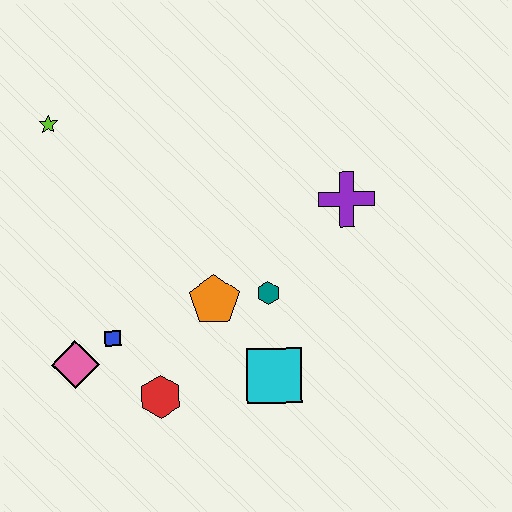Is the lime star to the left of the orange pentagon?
Yes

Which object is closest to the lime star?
The blue square is closest to the lime star.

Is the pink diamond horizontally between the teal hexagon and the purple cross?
No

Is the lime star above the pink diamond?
Yes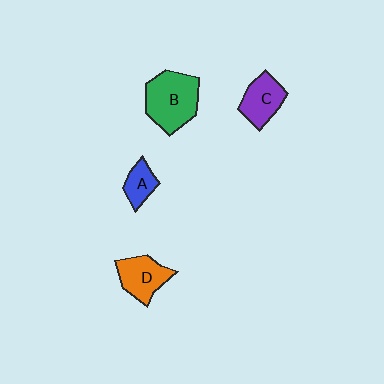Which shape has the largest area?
Shape B (green).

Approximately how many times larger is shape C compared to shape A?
Approximately 1.6 times.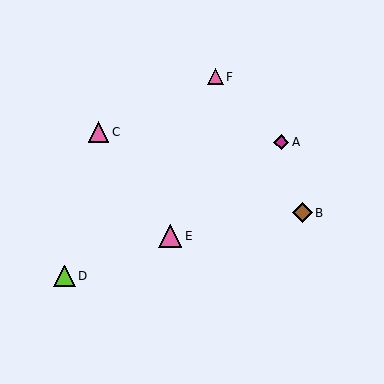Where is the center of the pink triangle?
The center of the pink triangle is at (98, 132).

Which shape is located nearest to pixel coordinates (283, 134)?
The magenta diamond (labeled A) at (281, 142) is nearest to that location.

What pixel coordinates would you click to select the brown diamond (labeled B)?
Click at (303, 213) to select the brown diamond B.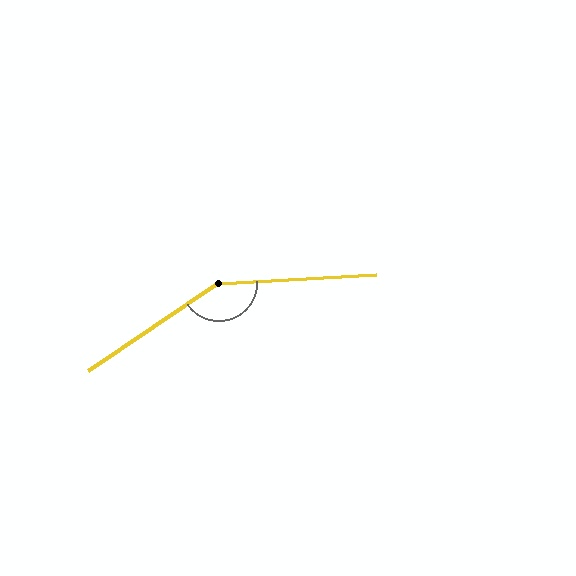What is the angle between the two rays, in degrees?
Approximately 149 degrees.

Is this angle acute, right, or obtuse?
It is obtuse.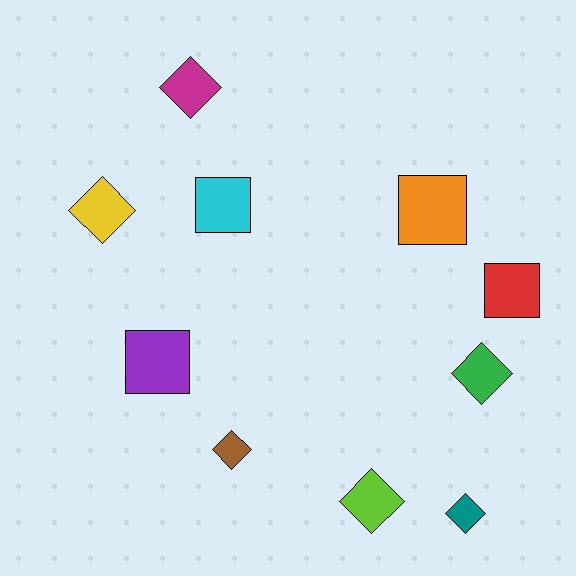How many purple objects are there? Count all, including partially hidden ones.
There is 1 purple object.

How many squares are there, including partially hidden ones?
There are 4 squares.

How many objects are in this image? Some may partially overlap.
There are 10 objects.